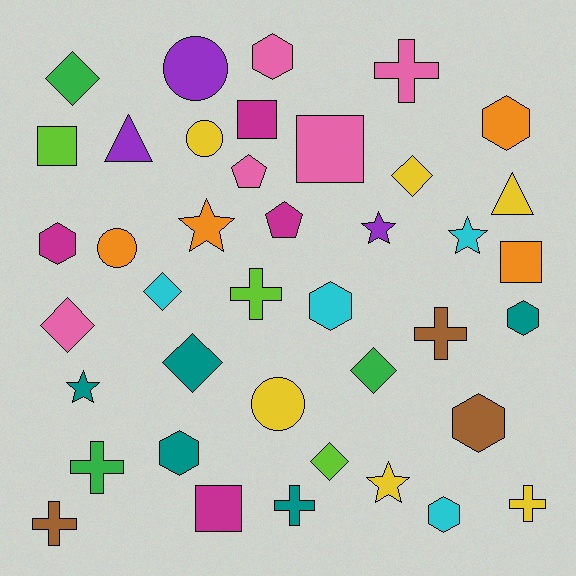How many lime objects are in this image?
There are 3 lime objects.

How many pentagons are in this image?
There are 2 pentagons.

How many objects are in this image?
There are 40 objects.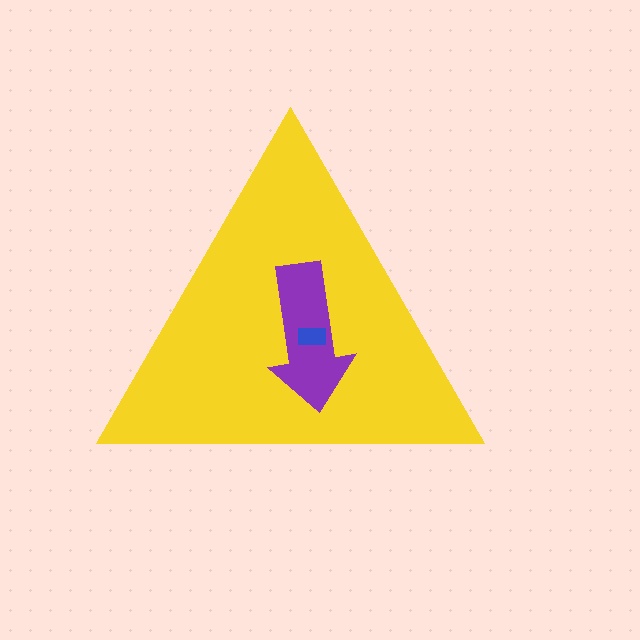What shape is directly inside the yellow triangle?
The purple arrow.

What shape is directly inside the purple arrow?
The blue rectangle.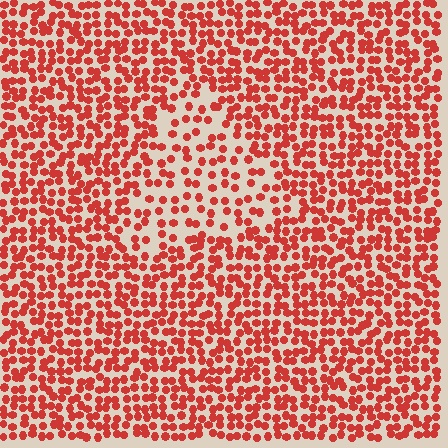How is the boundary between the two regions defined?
The boundary is defined by a change in element density (approximately 1.9x ratio). All elements are the same color, size, and shape.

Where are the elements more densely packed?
The elements are more densely packed outside the triangle boundary.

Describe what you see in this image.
The image contains small red elements arranged at two different densities. A triangle-shaped region is visible where the elements are less densely packed than the surrounding area.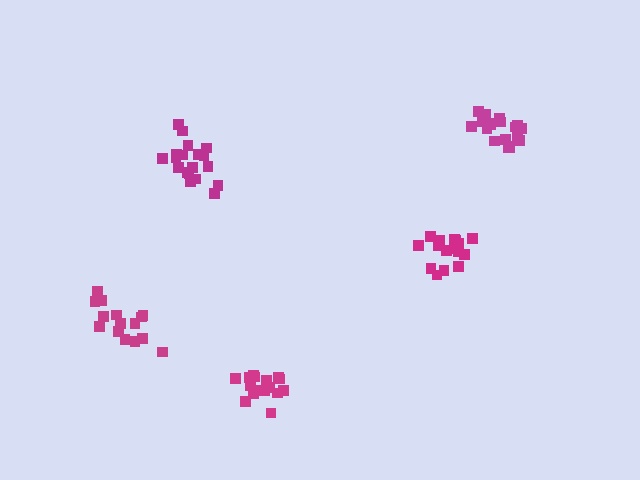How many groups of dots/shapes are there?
There are 5 groups.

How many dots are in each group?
Group 1: 19 dots, Group 2: 15 dots, Group 3: 17 dots, Group 4: 19 dots, Group 5: 16 dots (86 total).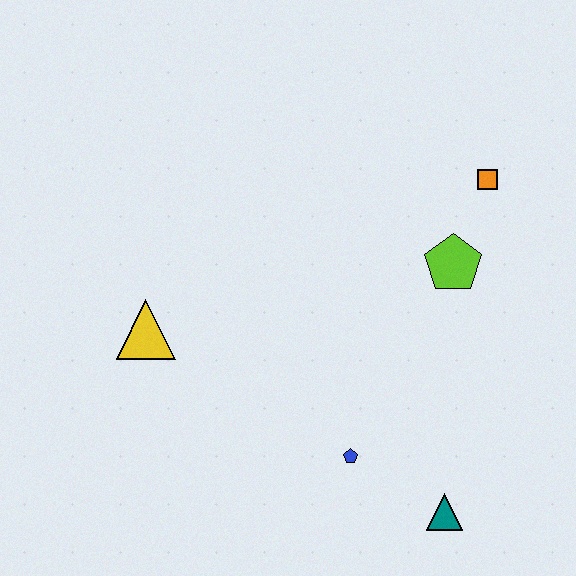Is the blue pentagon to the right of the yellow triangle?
Yes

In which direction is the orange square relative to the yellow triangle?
The orange square is to the right of the yellow triangle.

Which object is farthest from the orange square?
The yellow triangle is farthest from the orange square.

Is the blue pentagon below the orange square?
Yes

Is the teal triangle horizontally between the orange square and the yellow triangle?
Yes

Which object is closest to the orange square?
The lime pentagon is closest to the orange square.